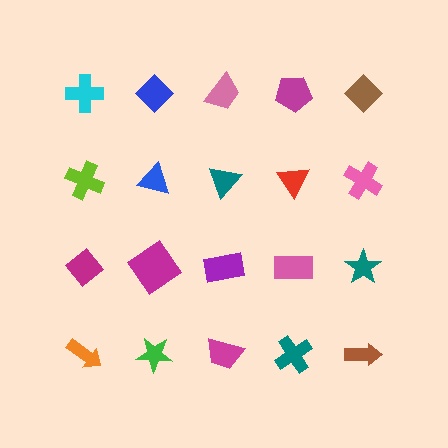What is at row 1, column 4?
A magenta pentagon.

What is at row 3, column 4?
A pink rectangle.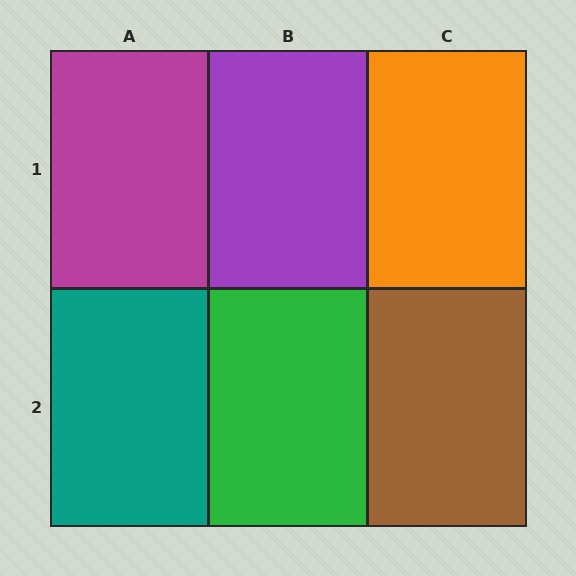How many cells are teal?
1 cell is teal.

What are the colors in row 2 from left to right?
Teal, green, brown.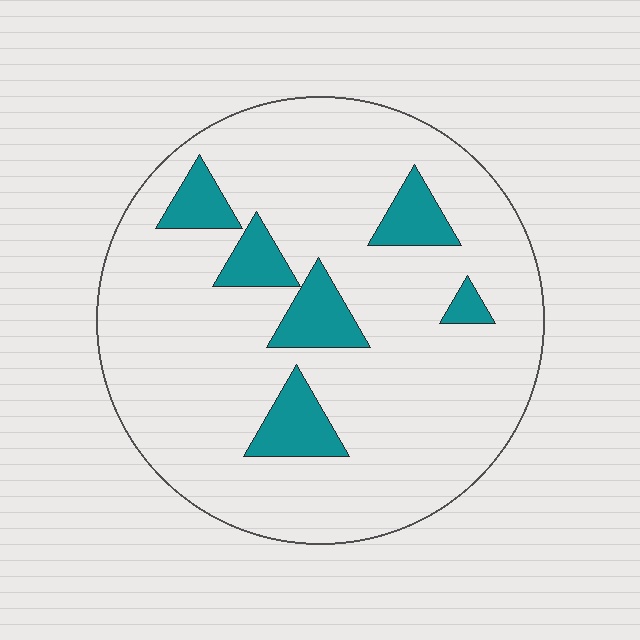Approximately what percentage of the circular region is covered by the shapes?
Approximately 15%.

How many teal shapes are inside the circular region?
6.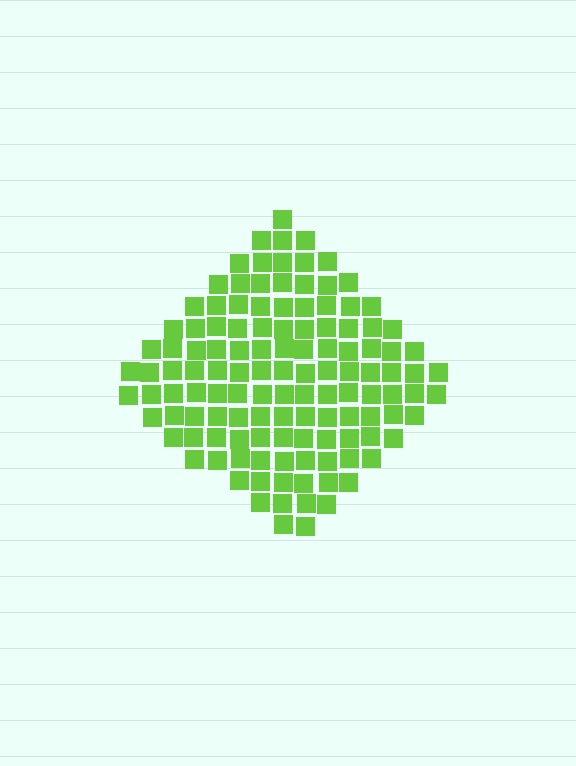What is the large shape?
The large shape is a diamond.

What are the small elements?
The small elements are squares.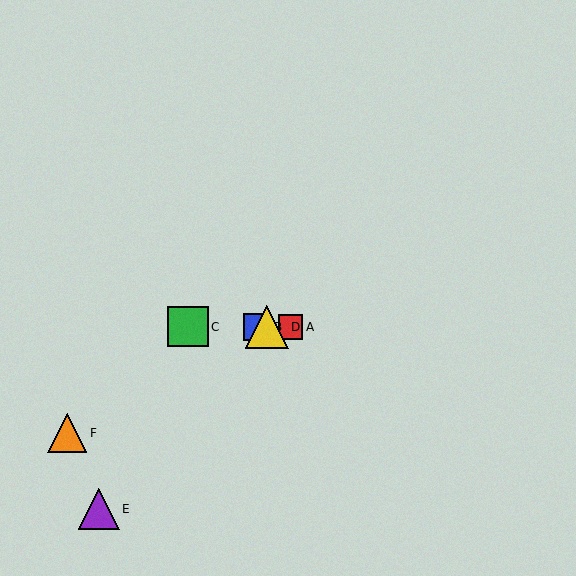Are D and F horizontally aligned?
No, D is at y≈327 and F is at y≈433.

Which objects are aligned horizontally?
Objects A, B, C, D are aligned horizontally.